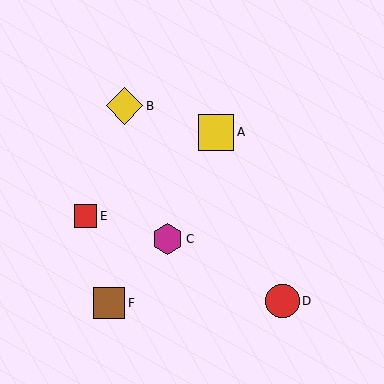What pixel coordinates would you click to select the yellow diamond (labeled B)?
Click at (124, 106) to select the yellow diamond B.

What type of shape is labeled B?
Shape B is a yellow diamond.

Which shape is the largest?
The yellow diamond (labeled B) is the largest.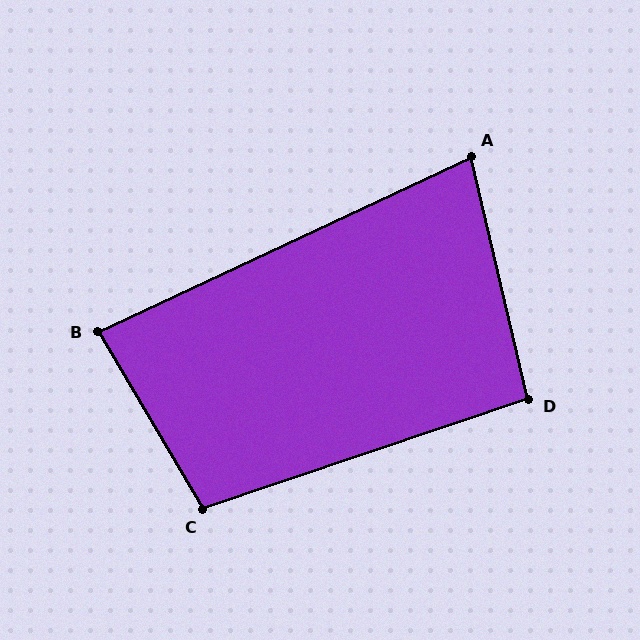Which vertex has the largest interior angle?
C, at approximately 102 degrees.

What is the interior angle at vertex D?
Approximately 96 degrees (obtuse).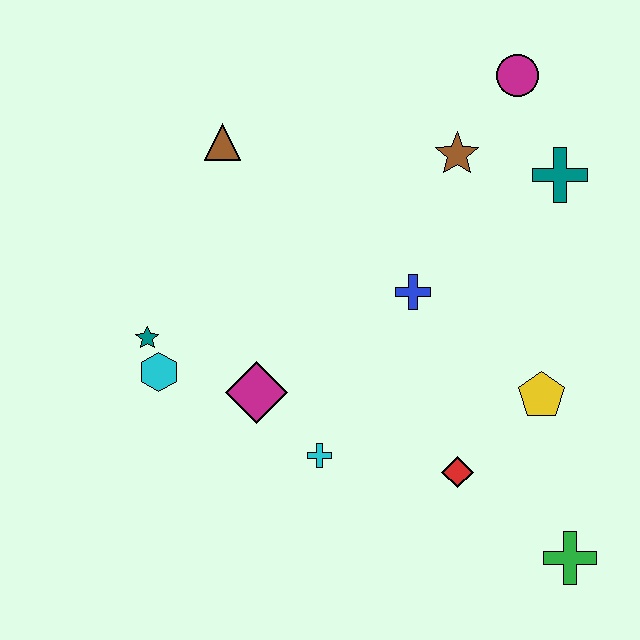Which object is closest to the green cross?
The red diamond is closest to the green cross.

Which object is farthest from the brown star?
The green cross is farthest from the brown star.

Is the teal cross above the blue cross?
Yes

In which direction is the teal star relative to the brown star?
The teal star is to the left of the brown star.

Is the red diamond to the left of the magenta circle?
Yes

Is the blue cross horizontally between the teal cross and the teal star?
Yes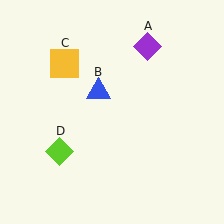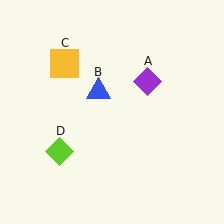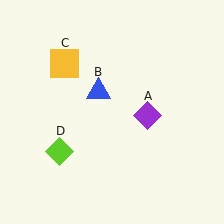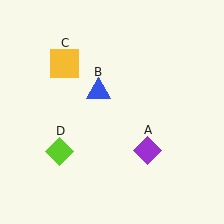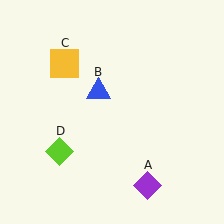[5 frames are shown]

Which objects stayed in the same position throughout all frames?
Blue triangle (object B) and yellow square (object C) and lime diamond (object D) remained stationary.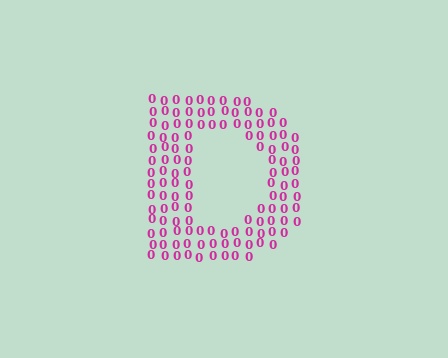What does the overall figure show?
The overall figure shows the letter D.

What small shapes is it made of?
It is made of small digit 0's.